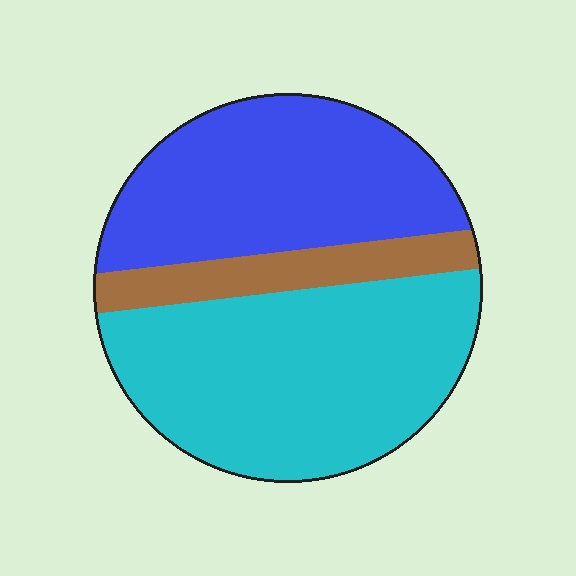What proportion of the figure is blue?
Blue covers 38% of the figure.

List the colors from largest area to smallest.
From largest to smallest: cyan, blue, brown.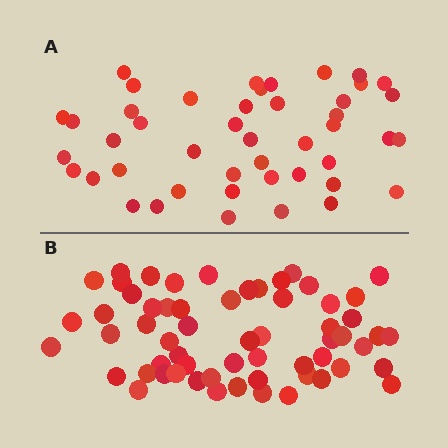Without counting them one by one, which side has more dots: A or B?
Region B (the bottom region) has more dots.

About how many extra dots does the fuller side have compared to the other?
Region B has approximately 15 more dots than region A.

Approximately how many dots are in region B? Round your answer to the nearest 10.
About 60 dots.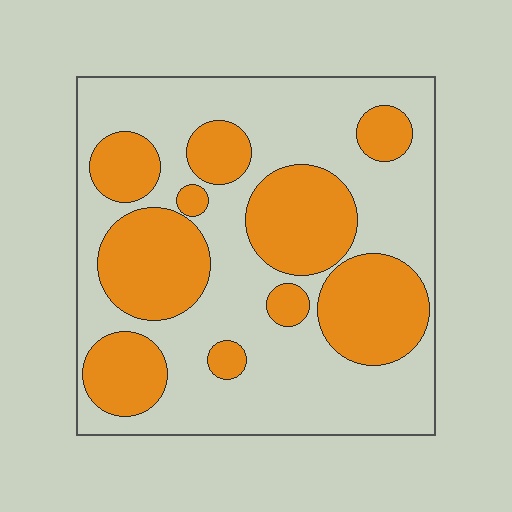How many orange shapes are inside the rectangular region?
10.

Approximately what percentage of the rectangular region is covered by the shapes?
Approximately 40%.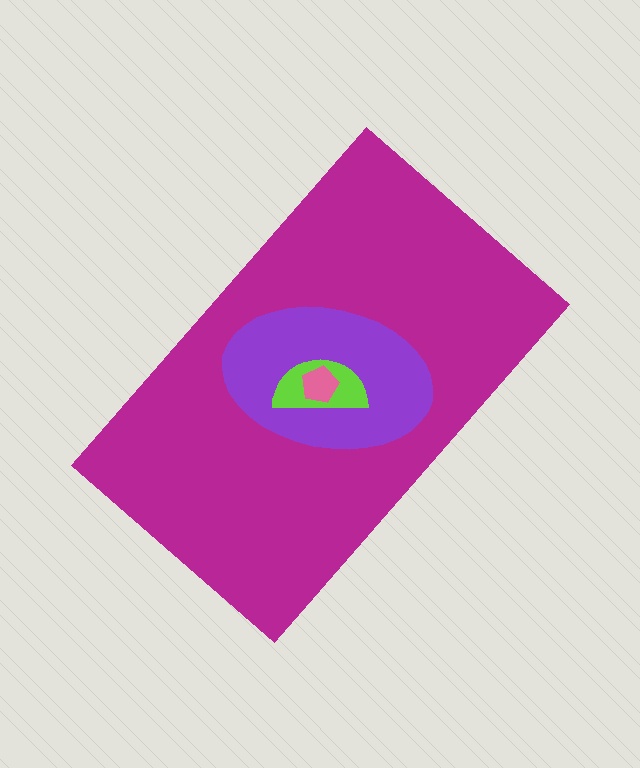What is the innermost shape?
The pink pentagon.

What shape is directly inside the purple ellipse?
The lime semicircle.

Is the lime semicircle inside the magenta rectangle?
Yes.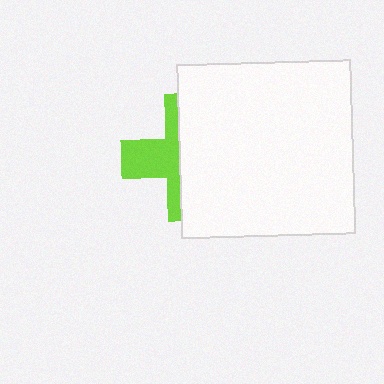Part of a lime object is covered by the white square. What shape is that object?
It is a cross.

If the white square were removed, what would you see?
You would see the complete lime cross.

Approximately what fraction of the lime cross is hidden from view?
Roughly 60% of the lime cross is hidden behind the white square.